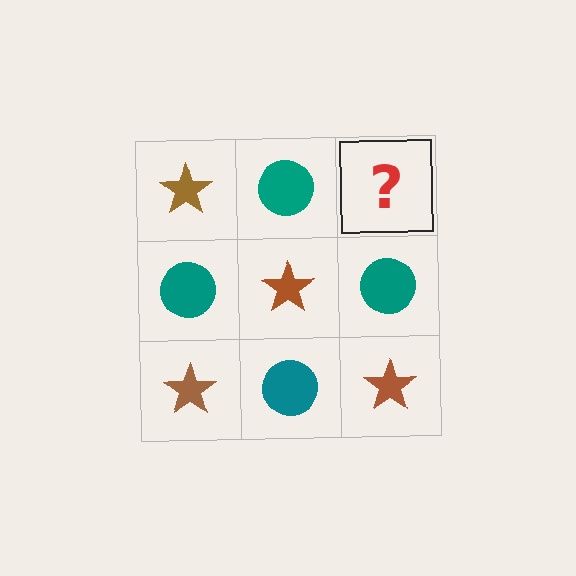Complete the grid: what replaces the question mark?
The question mark should be replaced with a brown star.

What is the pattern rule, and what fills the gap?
The rule is that it alternates brown star and teal circle in a checkerboard pattern. The gap should be filled with a brown star.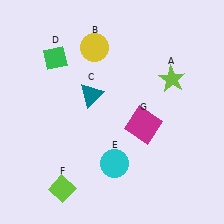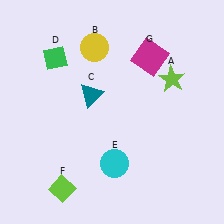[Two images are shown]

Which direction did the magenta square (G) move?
The magenta square (G) moved up.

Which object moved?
The magenta square (G) moved up.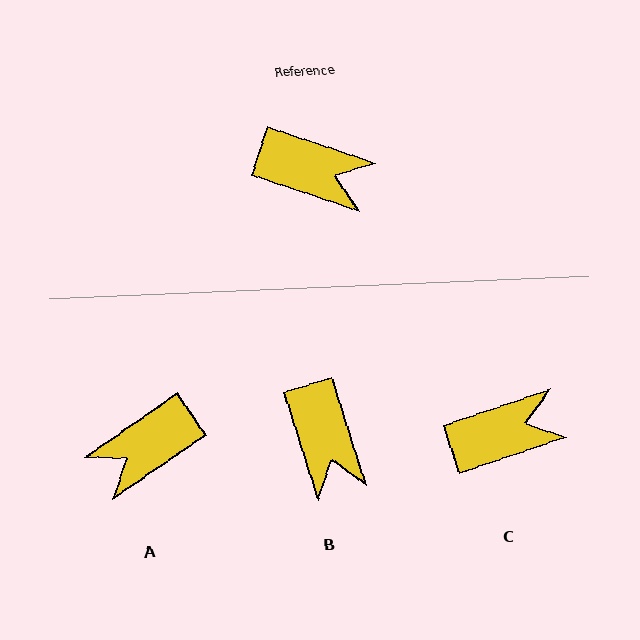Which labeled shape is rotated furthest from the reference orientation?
A, about 127 degrees away.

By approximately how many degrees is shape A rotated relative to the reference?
Approximately 127 degrees clockwise.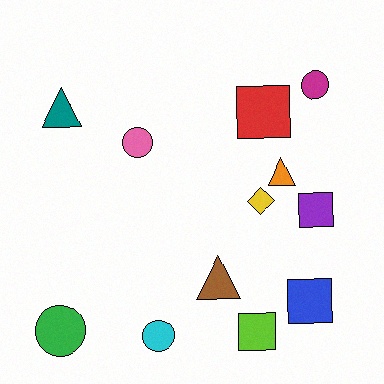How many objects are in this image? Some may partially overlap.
There are 12 objects.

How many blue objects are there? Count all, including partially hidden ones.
There is 1 blue object.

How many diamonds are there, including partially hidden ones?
There is 1 diamond.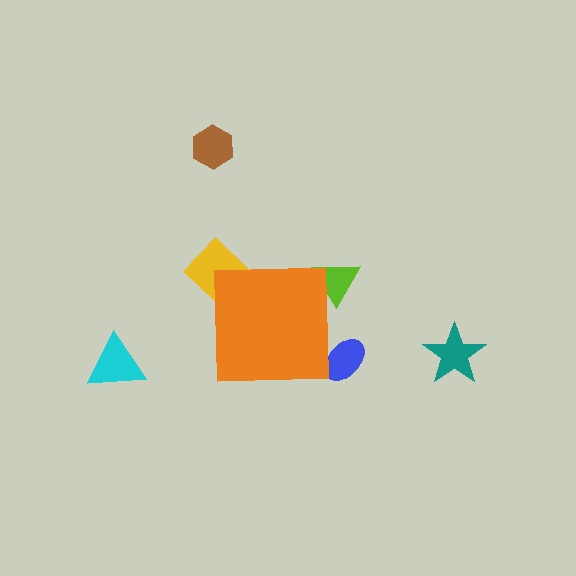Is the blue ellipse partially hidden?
Yes, the blue ellipse is partially hidden behind the orange square.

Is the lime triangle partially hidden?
Yes, the lime triangle is partially hidden behind the orange square.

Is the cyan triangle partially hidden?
No, the cyan triangle is fully visible.